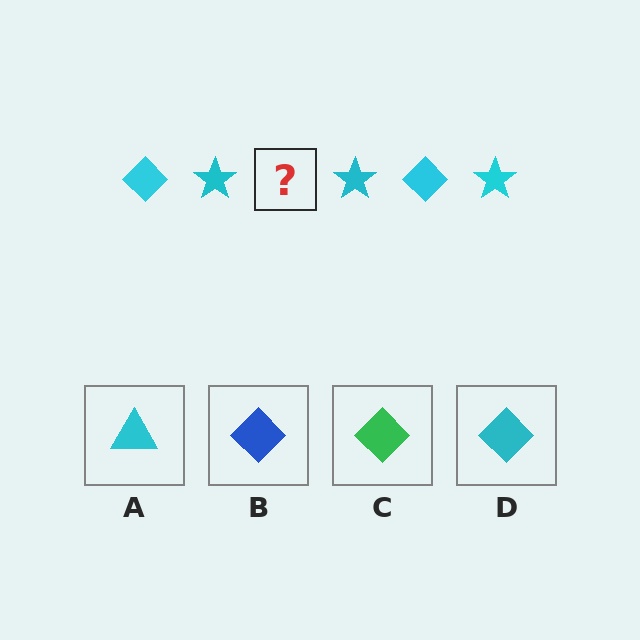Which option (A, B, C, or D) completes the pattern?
D.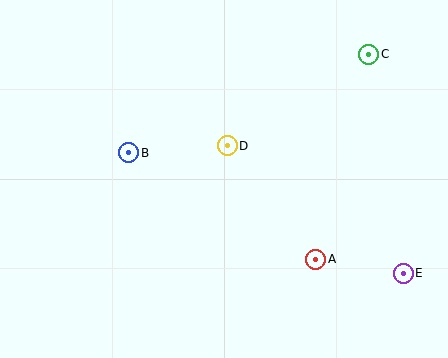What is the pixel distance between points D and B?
The distance between D and B is 99 pixels.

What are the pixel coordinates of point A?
Point A is at (316, 259).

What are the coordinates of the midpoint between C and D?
The midpoint between C and D is at (298, 100).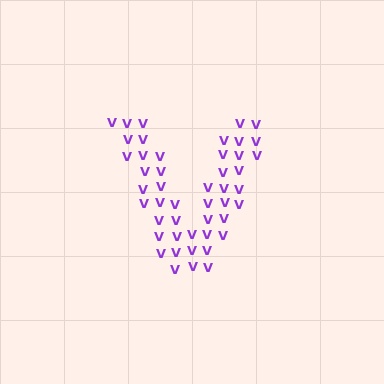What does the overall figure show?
The overall figure shows the letter V.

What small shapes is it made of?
It is made of small letter V's.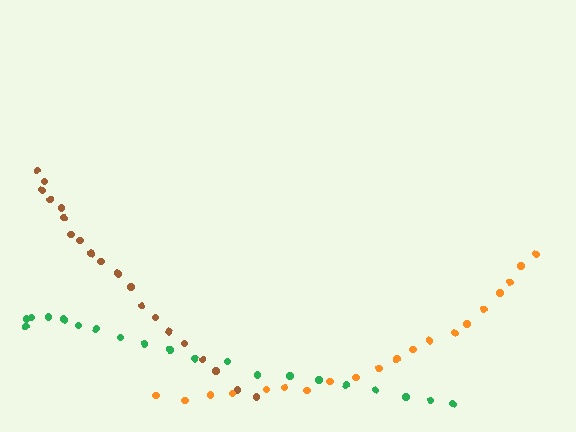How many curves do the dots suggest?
There are 3 distinct paths.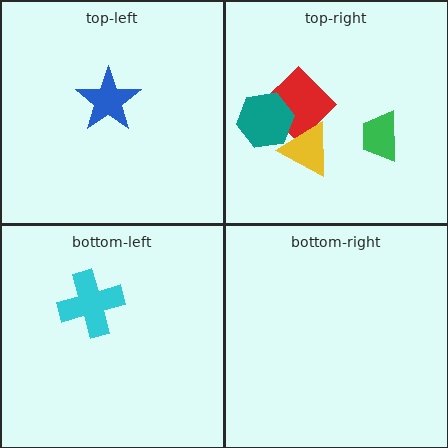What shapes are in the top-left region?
The blue star.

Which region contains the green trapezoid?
The top-right region.